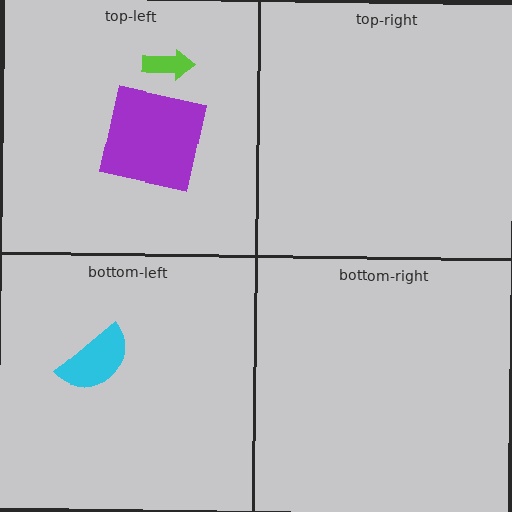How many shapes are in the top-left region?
2.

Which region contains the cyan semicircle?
The bottom-left region.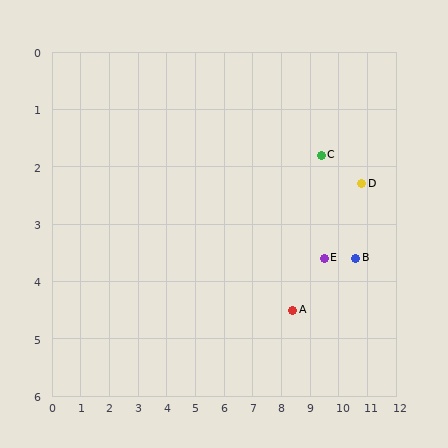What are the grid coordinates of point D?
Point D is at approximately (10.8, 2.3).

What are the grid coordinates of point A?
Point A is at approximately (8.4, 4.5).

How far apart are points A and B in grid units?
Points A and B are about 2.4 grid units apart.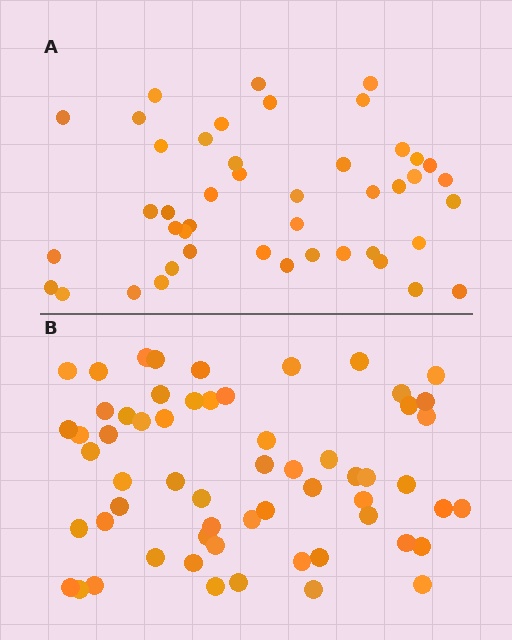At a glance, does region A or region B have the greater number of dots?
Region B (the bottom region) has more dots.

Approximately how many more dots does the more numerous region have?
Region B has approximately 15 more dots than region A.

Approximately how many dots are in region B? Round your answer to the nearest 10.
About 60 dots.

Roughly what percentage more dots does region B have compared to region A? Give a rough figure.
About 35% more.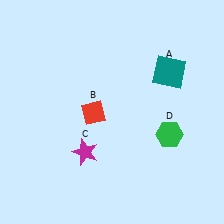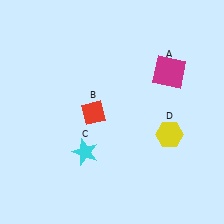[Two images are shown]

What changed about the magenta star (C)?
In Image 1, C is magenta. In Image 2, it changed to cyan.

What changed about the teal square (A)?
In Image 1, A is teal. In Image 2, it changed to magenta.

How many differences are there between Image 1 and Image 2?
There are 3 differences between the two images.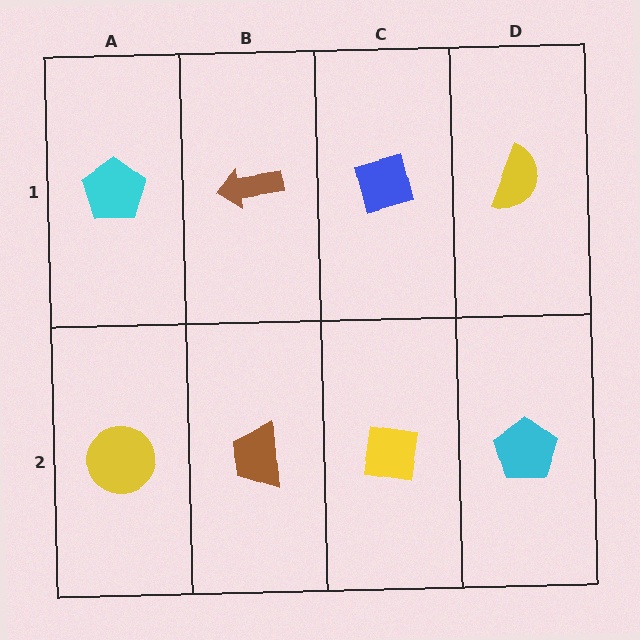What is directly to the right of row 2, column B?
A yellow square.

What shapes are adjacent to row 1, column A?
A yellow circle (row 2, column A), a brown arrow (row 1, column B).